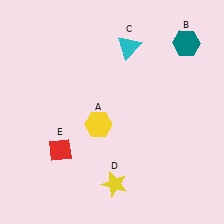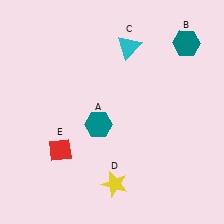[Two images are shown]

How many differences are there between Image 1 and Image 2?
There is 1 difference between the two images.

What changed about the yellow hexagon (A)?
In Image 1, A is yellow. In Image 2, it changed to teal.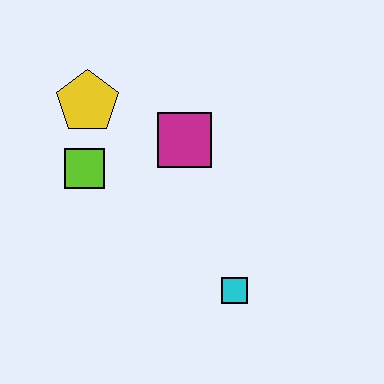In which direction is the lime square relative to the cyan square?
The lime square is to the left of the cyan square.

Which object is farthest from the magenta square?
The cyan square is farthest from the magenta square.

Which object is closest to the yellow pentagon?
The lime square is closest to the yellow pentagon.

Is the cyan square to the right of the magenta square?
Yes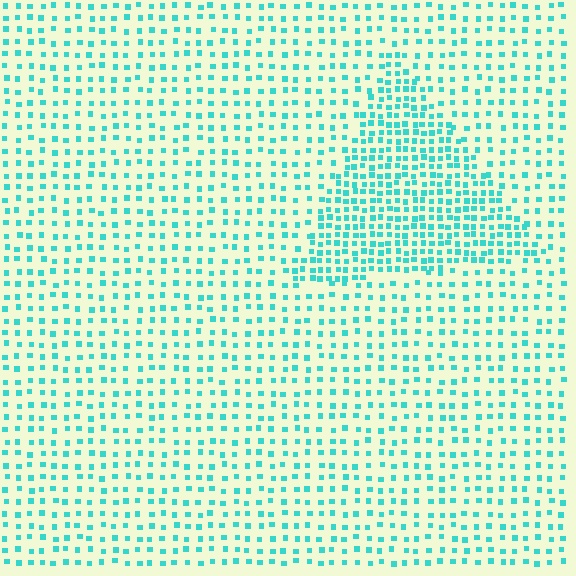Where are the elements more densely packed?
The elements are more densely packed inside the triangle boundary.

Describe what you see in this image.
The image contains small cyan elements arranged at two different densities. A triangle-shaped region is visible where the elements are more densely packed than the surrounding area.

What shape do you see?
I see a triangle.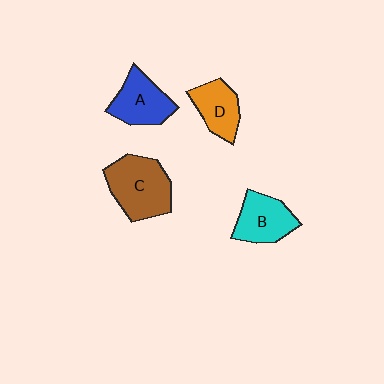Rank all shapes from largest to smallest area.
From largest to smallest: C (brown), A (blue), B (cyan), D (orange).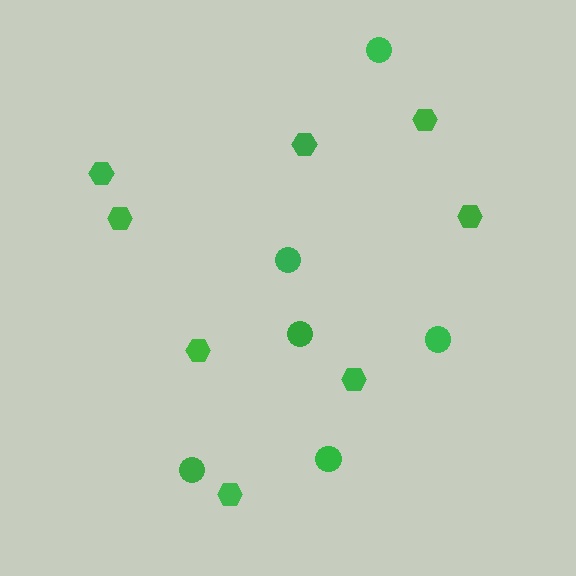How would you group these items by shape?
There are 2 groups: one group of hexagons (8) and one group of circles (6).